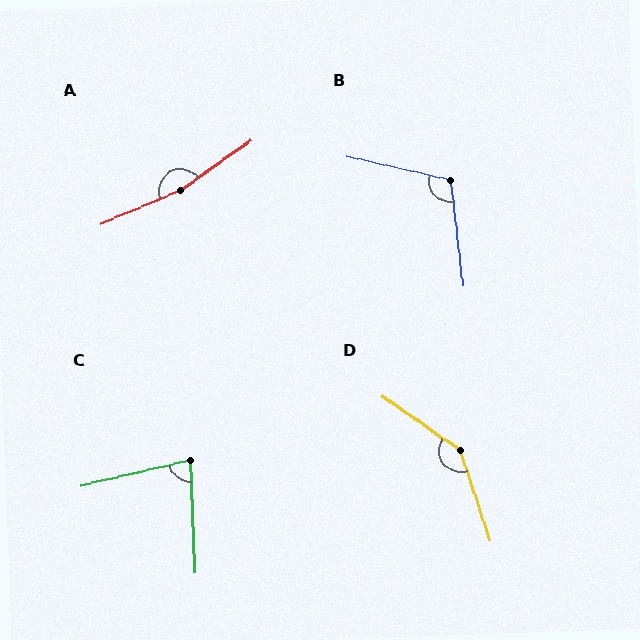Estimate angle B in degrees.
Approximately 110 degrees.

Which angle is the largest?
A, at approximately 167 degrees.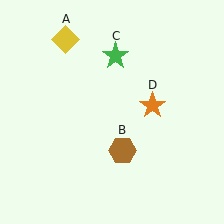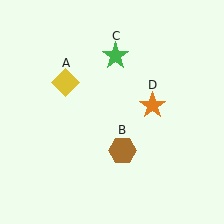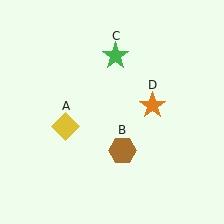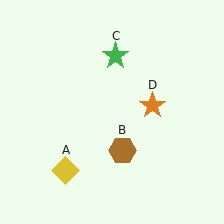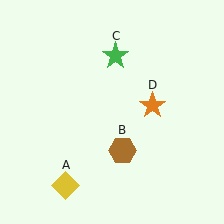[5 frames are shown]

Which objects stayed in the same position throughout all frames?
Brown hexagon (object B) and green star (object C) and orange star (object D) remained stationary.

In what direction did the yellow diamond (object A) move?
The yellow diamond (object A) moved down.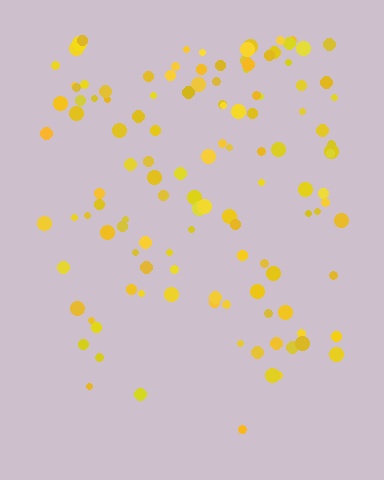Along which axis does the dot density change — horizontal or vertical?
Vertical.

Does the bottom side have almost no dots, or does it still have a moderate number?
Still a moderate number, just noticeably fewer than the top.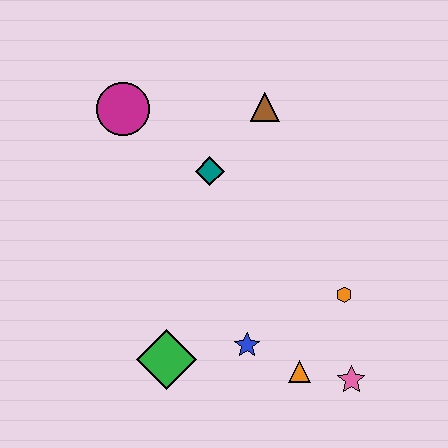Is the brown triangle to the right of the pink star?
No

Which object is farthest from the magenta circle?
The pink star is farthest from the magenta circle.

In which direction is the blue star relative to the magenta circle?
The blue star is below the magenta circle.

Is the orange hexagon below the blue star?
No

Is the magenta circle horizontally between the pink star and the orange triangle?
No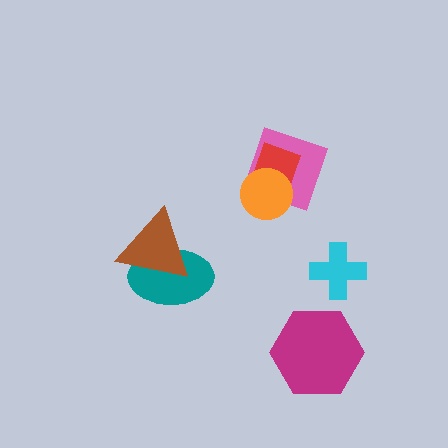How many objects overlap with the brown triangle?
1 object overlaps with the brown triangle.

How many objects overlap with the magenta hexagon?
0 objects overlap with the magenta hexagon.